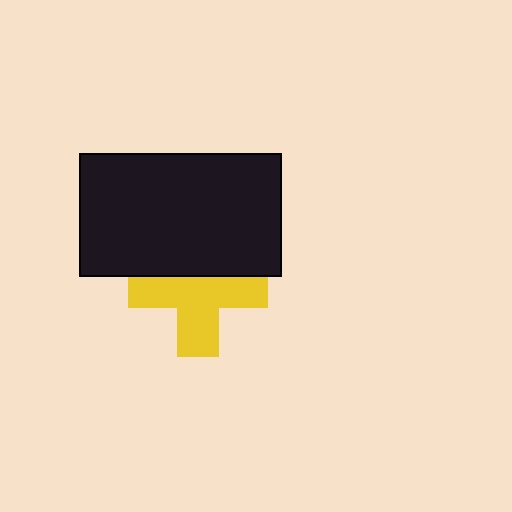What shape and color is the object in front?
The object in front is a black rectangle.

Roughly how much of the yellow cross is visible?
About half of it is visible (roughly 62%).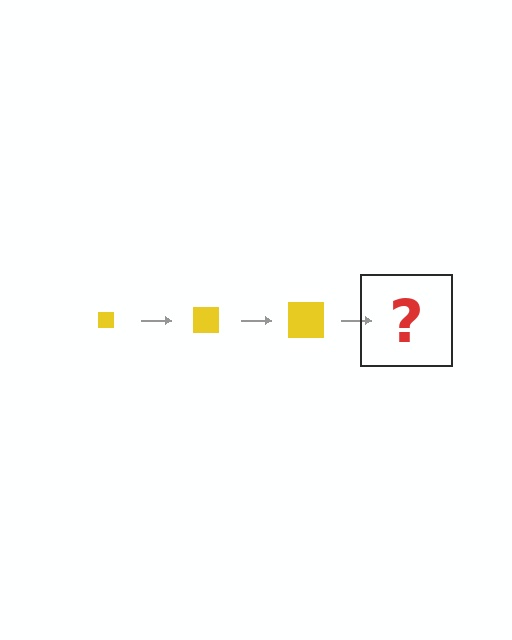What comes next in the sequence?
The next element should be a yellow square, larger than the previous one.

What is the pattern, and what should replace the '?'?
The pattern is that the square gets progressively larger each step. The '?' should be a yellow square, larger than the previous one.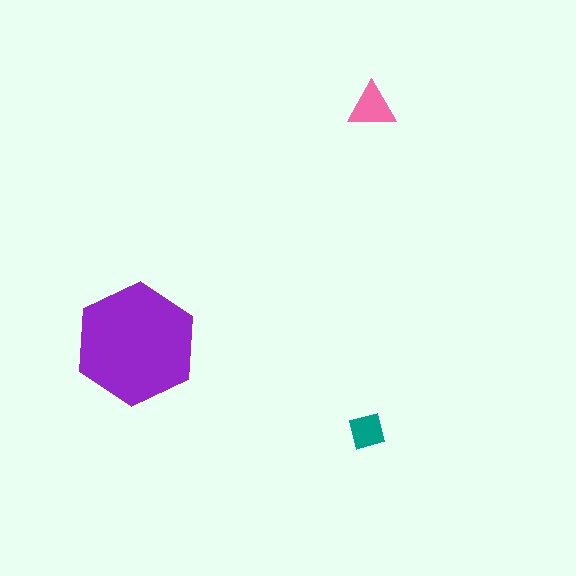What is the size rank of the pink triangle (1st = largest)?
2nd.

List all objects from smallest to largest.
The teal square, the pink triangle, the purple hexagon.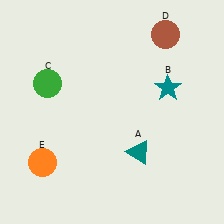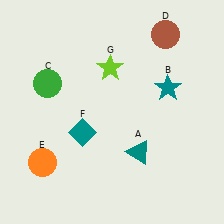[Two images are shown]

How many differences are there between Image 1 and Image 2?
There are 2 differences between the two images.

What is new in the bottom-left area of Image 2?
A teal diamond (F) was added in the bottom-left area of Image 2.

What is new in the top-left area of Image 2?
A lime star (G) was added in the top-left area of Image 2.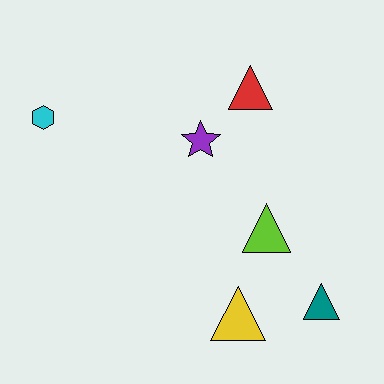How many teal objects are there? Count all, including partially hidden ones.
There is 1 teal object.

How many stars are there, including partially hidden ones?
There is 1 star.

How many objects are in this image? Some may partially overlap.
There are 6 objects.